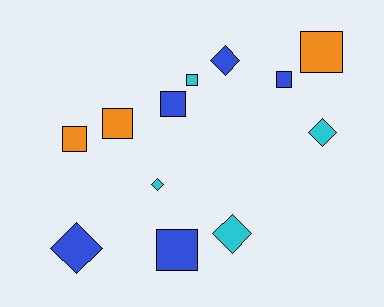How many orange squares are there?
There are 3 orange squares.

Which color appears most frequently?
Blue, with 5 objects.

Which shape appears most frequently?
Square, with 7 objects.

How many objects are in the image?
There are 12 objects.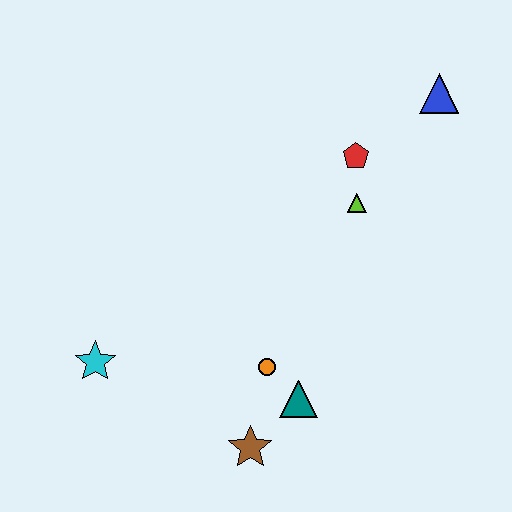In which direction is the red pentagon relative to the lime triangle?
The red pentagon is above the lime triangle.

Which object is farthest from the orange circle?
The blue triangle is farthest from the orange circle.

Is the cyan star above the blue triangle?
No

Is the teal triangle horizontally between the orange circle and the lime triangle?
Yes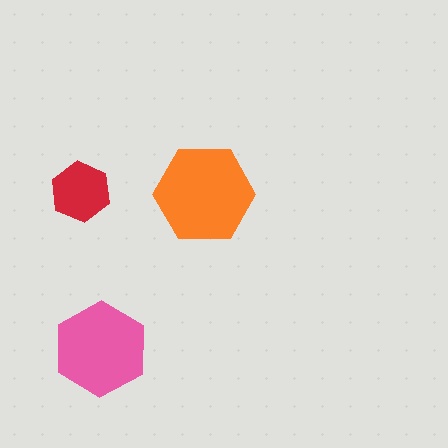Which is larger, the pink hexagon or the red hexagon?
The pink one.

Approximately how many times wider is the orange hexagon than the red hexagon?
About 1.5 times wider.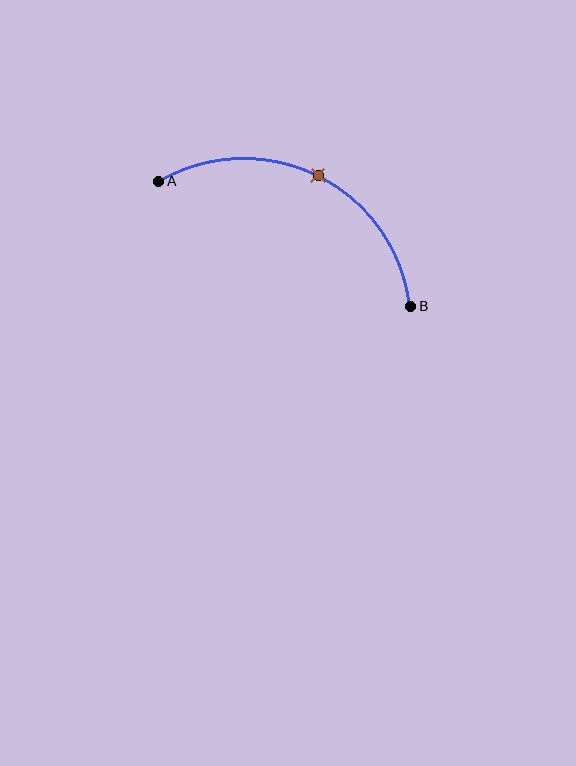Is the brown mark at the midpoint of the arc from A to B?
Yes. The brown mark lies on the arc at equal arc-length from both A and B — it is the arc midpoint.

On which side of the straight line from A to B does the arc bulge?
The arc bulges above the straight line connecting A and B.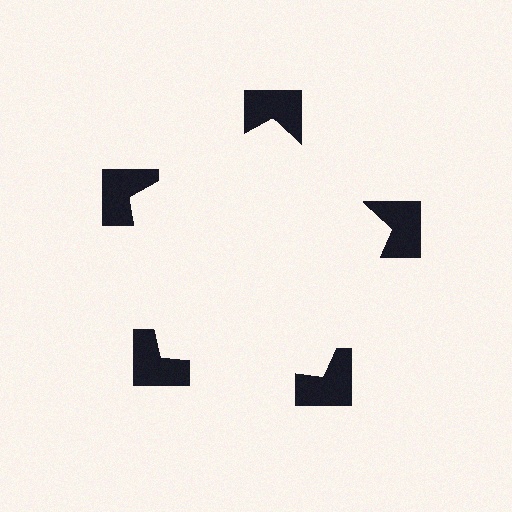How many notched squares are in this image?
There are 5 — one at each vertex of the illusory pentagon.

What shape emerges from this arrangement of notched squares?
An illusory pentagon — its edges are inferred from the aligned wedge cuts in the notched squares, not physically drawn.